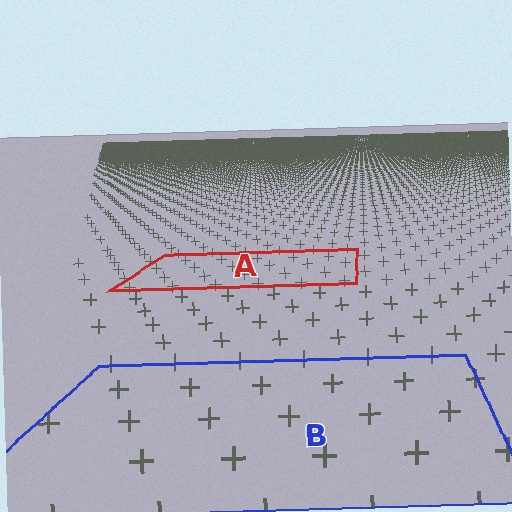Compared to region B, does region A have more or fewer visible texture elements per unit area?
Region A has more texture elements per unit area — they are packed more densely because it is farther away.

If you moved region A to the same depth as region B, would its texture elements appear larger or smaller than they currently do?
They would appear larger. At a closer depth, the same texture elements are projected at a bigger on-screen size.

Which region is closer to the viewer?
Region B is closer. The texture elements there are larger and more spread out.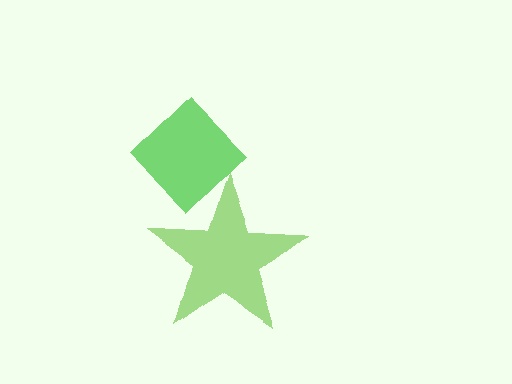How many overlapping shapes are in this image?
There are 2 overlapping shapes in the image.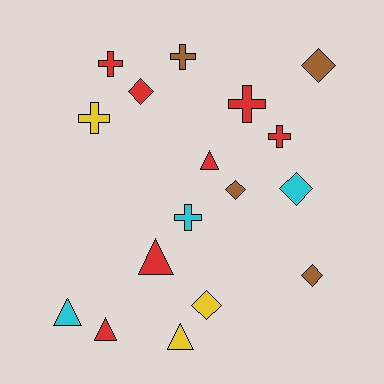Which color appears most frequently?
Red, with 7 objects.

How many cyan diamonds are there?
There is 1 cyan diamond.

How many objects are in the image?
There are 17 objects.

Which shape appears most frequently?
Cross, with 6 objects.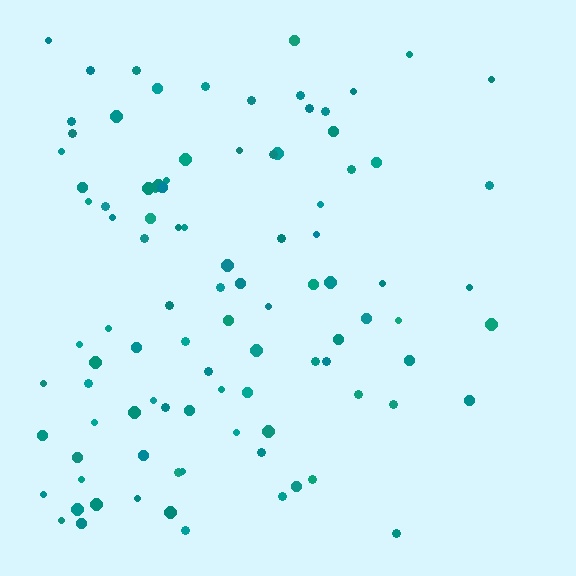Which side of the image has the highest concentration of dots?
The left.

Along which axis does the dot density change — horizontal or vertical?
Horizontal.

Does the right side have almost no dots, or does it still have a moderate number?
Still a moderate number, just noticeably fewer than the left.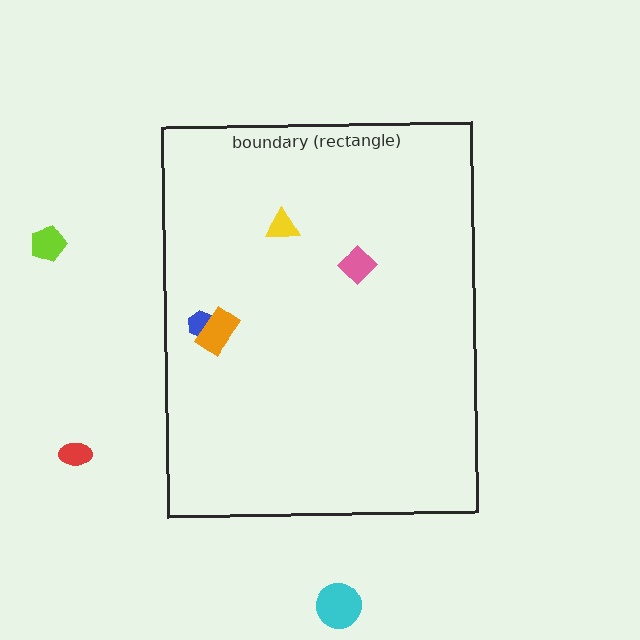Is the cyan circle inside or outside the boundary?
Outside.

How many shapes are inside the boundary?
4 inside, 3 outside.